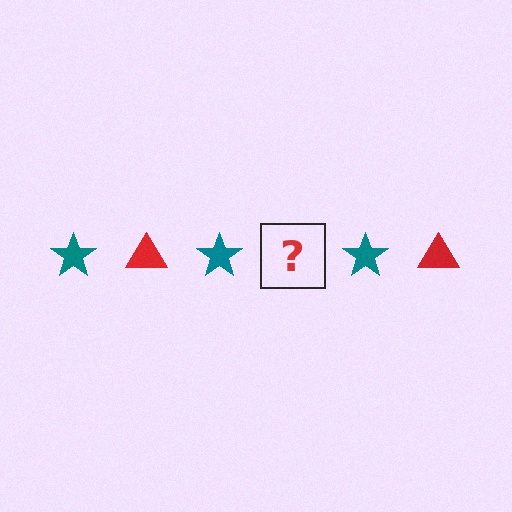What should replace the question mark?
The question mark should be replaced with a red triangle.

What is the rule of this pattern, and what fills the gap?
The rule is that the pattern alternates between teal star and red triangle. The gap should be filled with a red triangle.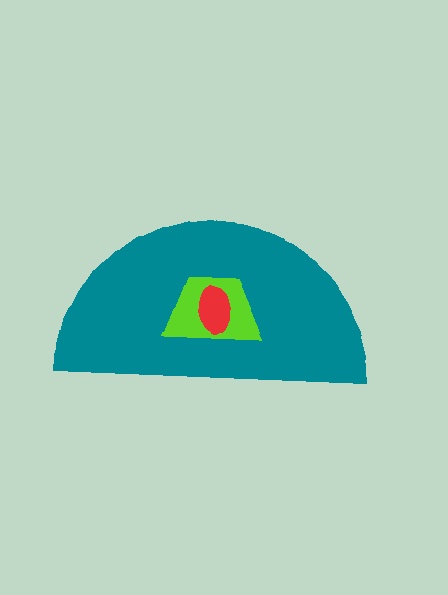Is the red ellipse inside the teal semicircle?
Yes.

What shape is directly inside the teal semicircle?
The lime trapezoid.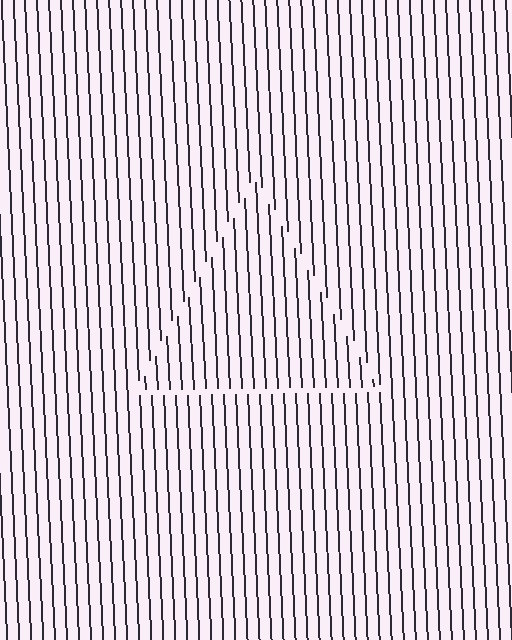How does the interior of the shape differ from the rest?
The interior of the shape contains the same grating, shifted by half a period — the contour is defined by the phase discontinuity where line-ends from the inner and outer gratings abut.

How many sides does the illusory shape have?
3 sides — the line-ends trace a triangle.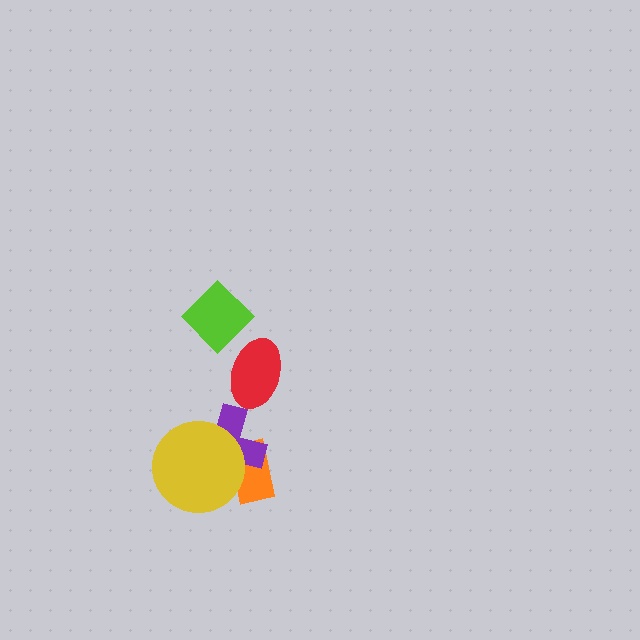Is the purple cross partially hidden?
Yes, it is partially covered by another shape.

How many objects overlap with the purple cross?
2 objects overlap with the purple cross.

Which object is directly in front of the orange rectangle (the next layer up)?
The purple cross is directly in front of the orange rectangle.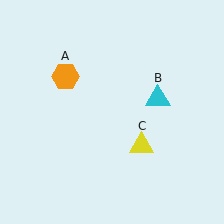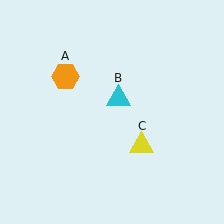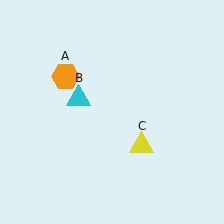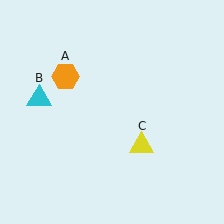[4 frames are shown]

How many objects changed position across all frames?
1 object changed position: cyan triangle (object B).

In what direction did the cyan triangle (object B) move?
The cyan triangle (object B) moved left.